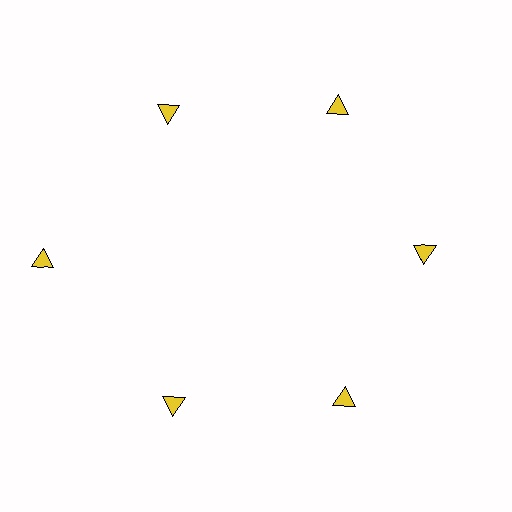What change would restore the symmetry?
The symmetry would be restored by moving it inward, back onto the ring so that all 6 triangles sit at equal angles and equal distance from the center.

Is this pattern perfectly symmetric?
No. The 6 yellow triangles are arranged in a ring, but one element near the 9 o'clock position is pushed outward from the center, breaking the 6-fold rotational symmetry.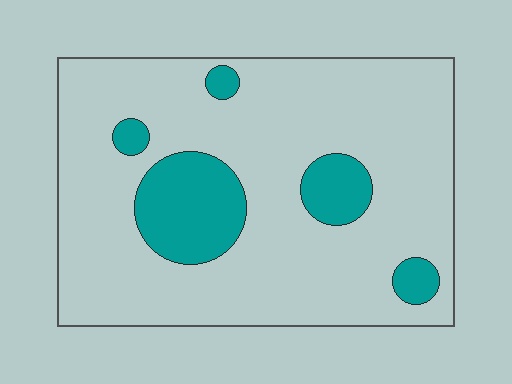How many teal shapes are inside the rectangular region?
5.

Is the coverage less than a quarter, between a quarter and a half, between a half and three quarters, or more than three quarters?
Less than a quarter.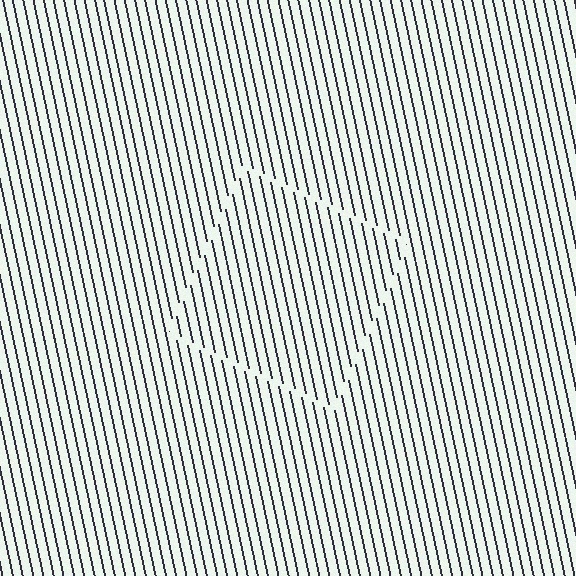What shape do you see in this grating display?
An illusory square. The interior of the shape contains the same grating, shifted by half a period — the contour is defined by the phase discontinuity where line-ends from the inner and outer gratings abut.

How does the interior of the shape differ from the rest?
The interior of the shape contains the same grating, shifted by half a period — the contour is defined by the phase discontinuity where line-ends from the inner and outer gratings abut.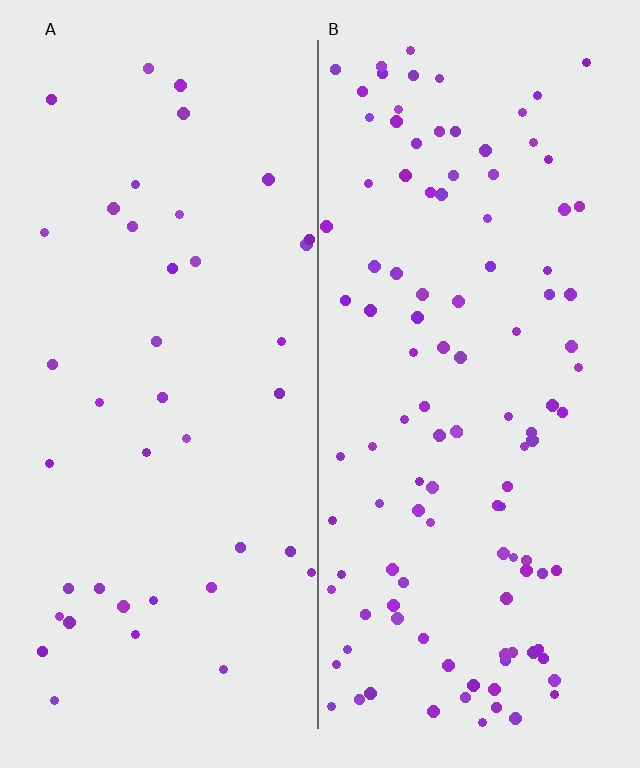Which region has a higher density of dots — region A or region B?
B (the right).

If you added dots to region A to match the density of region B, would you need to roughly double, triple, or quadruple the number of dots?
Approximately triple.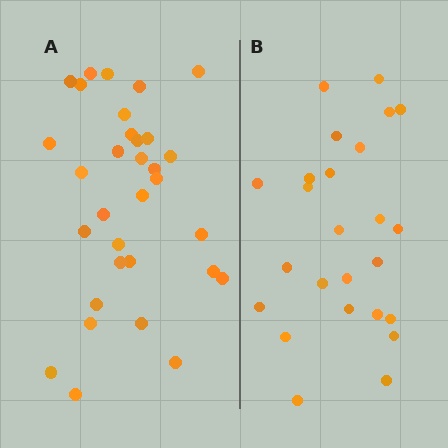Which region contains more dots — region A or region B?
Region A (the left region) has more dots.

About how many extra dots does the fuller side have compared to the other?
Region A has roughly 8 or so more dots than region B.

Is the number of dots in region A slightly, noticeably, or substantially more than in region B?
Region A has noticeably more, but not dramatically so. The ratio is roughly 1.3 to 1.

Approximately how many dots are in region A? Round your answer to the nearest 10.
About 30 dots. (The exact count is 32, which rounds to 30.)